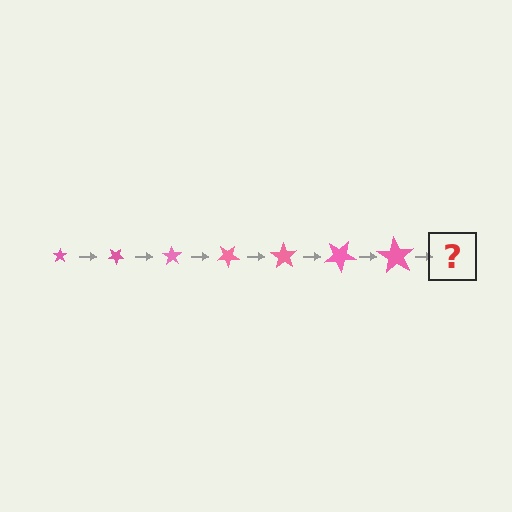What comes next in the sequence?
The next element should be a star, larger than the previous one and rotated 245 degrees from the start.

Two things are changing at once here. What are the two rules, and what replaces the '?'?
The two rules are that the star grows larger each step and it rotates 35 degrees each step. The '?' should be a star, larger than the previous one and rotated 245 degrees from the start.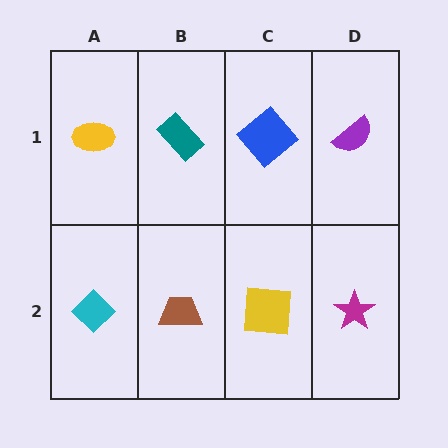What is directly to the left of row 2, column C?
A brown trapezoid.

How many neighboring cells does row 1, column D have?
2.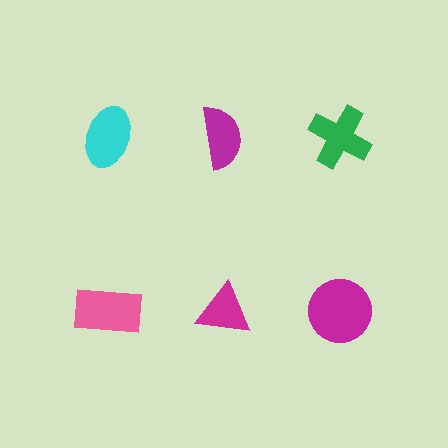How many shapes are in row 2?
3 shapes.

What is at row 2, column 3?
A magenta circle.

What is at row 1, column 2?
A magenta semicircle.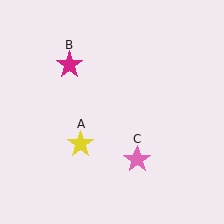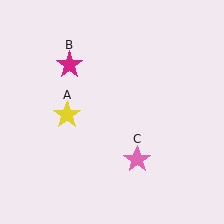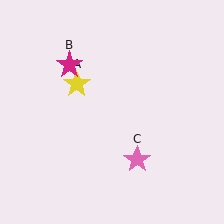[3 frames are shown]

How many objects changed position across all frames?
1 object changed position: yellow star (object A).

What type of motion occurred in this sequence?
The yellow star (object A) rotated clockwise around the center of the scene.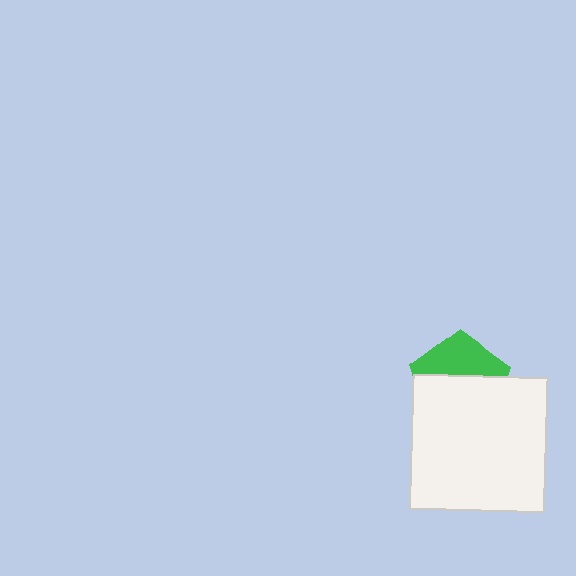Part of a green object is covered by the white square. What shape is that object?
It is a pentagon.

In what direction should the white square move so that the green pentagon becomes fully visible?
The white square should move down. That is the shortest direction to clear the overlap and leave the green pentagon fully visible.